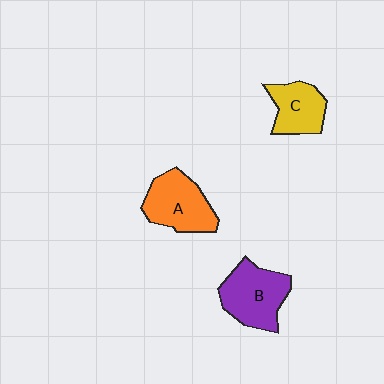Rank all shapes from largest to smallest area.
From largest to smallest: B (purple), A (orange), C (yellow).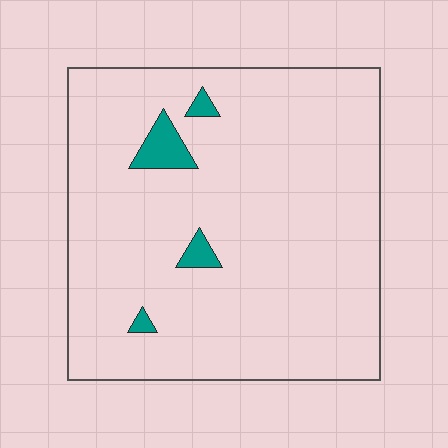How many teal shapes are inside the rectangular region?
4.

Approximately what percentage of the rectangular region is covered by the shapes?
Approximately 5%.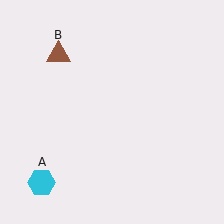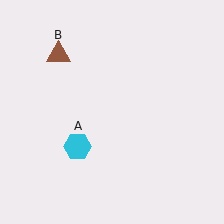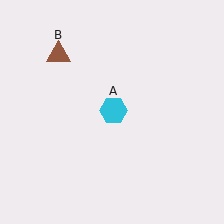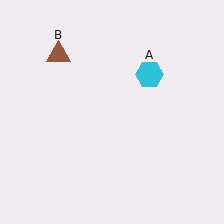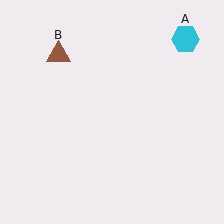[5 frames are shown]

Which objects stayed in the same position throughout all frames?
Brown triangle (object B) remained stationary.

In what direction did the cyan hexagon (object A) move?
The cyan hexagon (object A) moved up and to the right.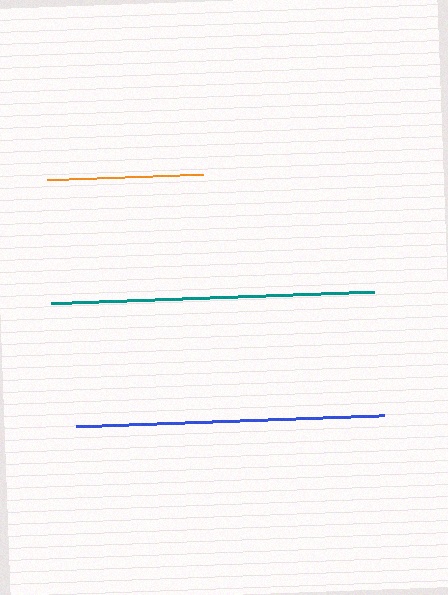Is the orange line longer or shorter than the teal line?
The teal line is longer than the orange line.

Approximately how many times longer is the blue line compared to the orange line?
The blue line is approximately 2.0 times the length of the orange line.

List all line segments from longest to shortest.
From longest to shortest: teal, blue, orange.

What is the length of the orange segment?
The orange segment is approximately 155 pixels long.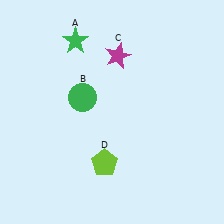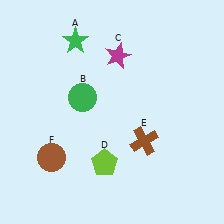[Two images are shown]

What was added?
A brown cross (E), a brown circle (F) were added in Image 2.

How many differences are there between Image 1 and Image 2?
There are 2 differences between the two images.